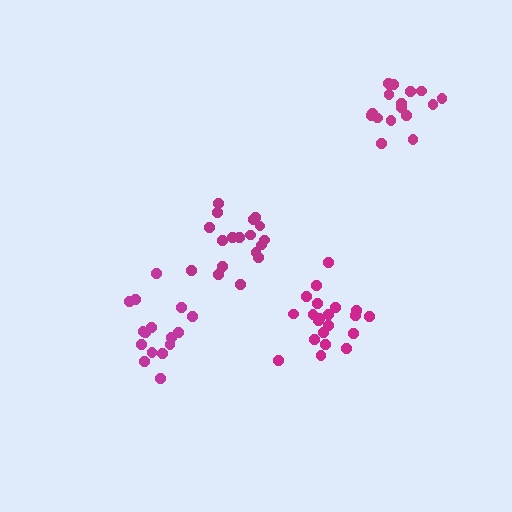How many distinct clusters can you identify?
There are 4 distinct clusters.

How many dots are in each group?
Group 1: 17 dots, Group 2: 21 dots, Group 3: 18 dots, Group 4: 16 dots (72 total).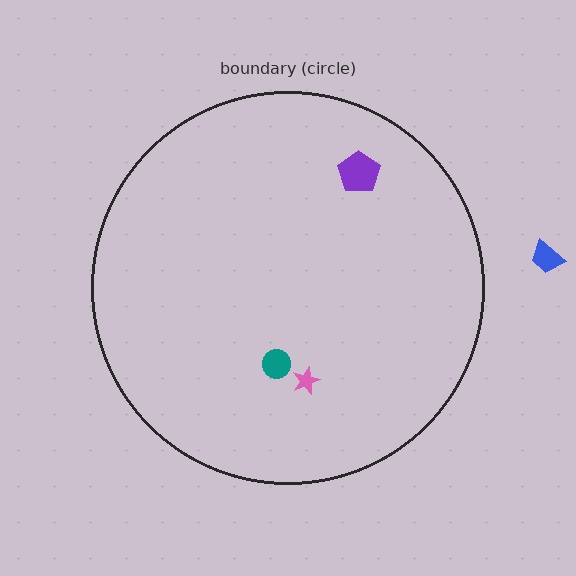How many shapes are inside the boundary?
3 inside, 1 outside.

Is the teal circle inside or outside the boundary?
Inside.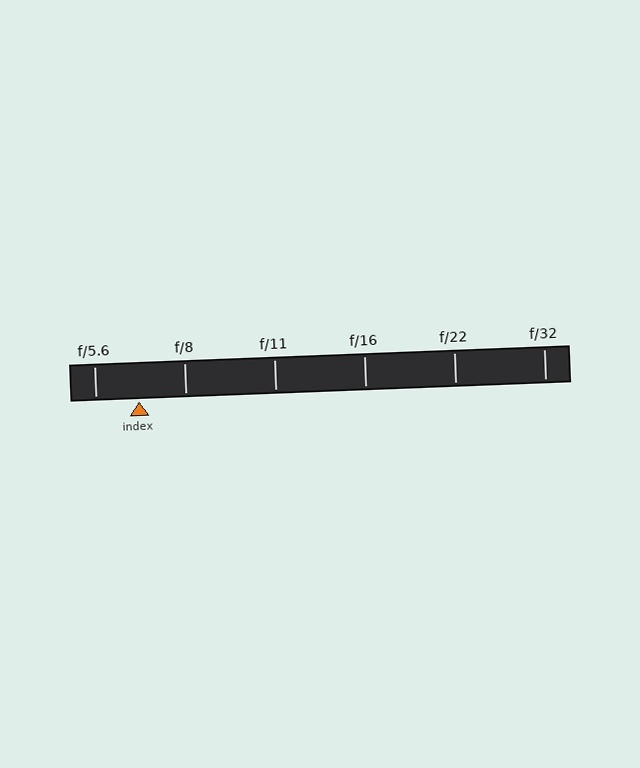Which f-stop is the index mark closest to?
The index mark is closest to f/5.6.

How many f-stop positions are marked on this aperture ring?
There are 6 f-stop positions marked.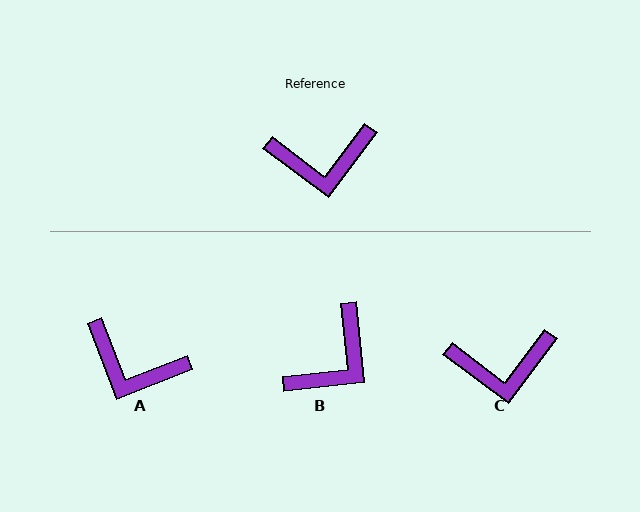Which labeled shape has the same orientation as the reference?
C.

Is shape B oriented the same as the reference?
No, it is off by about 43 degrees.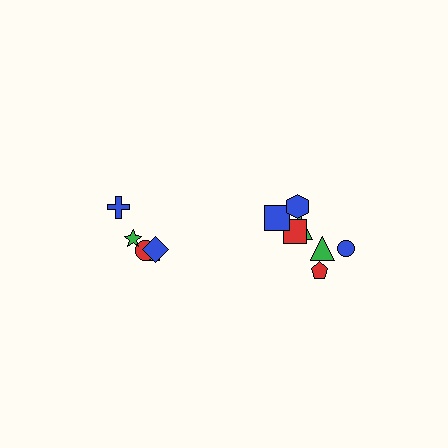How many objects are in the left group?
There are 5 objects.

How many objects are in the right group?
There are 7 objects.